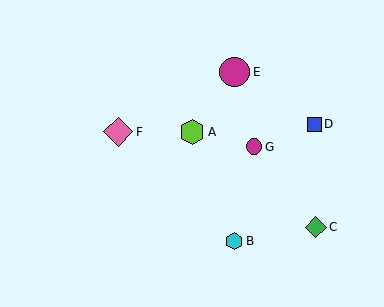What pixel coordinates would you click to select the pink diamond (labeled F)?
Click at (118, 132) to select the pink diamond F.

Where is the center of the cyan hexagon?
The center of the cyan hexagon is at (234, 241).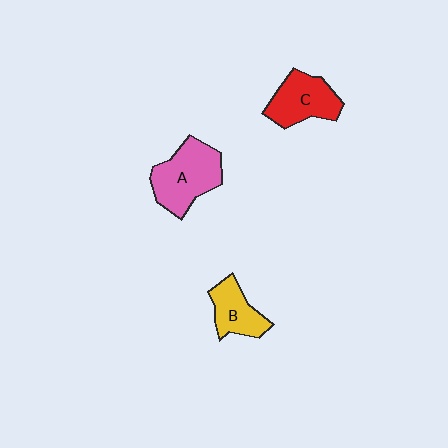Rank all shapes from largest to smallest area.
From largest to smallest: A (pink), C (red), B (yellow).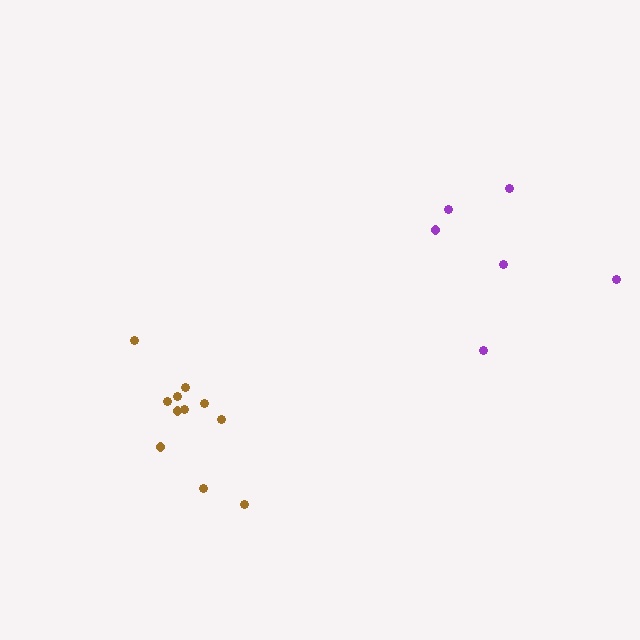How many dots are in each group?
Group 1: 11 dots, Group 2: 6 dots (17 total).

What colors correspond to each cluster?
The clusters are colored: brown, purple.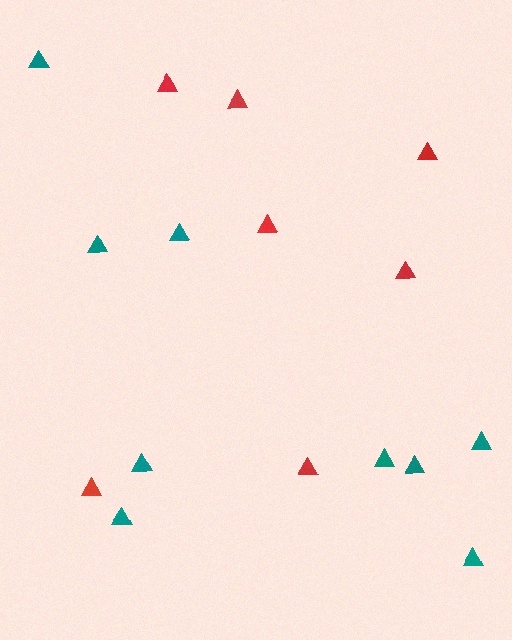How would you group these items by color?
There are 2 groups: one group of red triangles (7) and one group of teal triangles (9).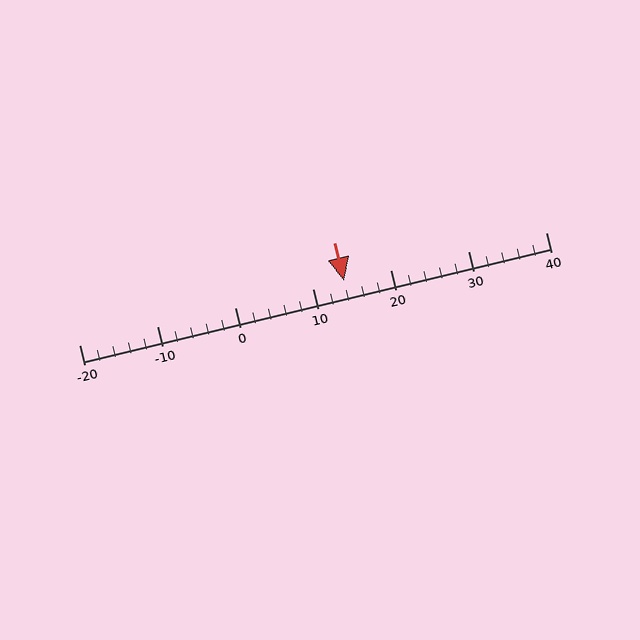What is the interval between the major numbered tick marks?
The major tick marks are spaced 10 units apart.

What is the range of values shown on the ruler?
The ruler shows values from -20 to 40.